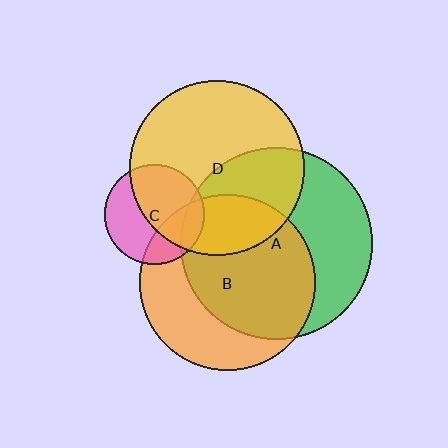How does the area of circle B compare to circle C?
Approximately 3.1 times.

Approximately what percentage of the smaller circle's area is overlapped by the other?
Approximately 40%.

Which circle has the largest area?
Circle A (green).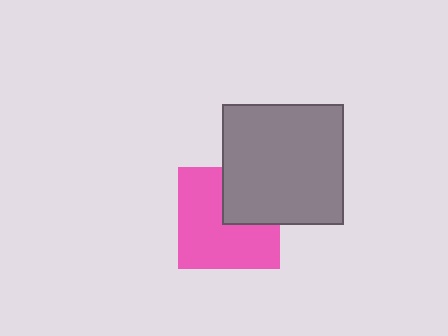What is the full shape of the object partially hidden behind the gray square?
The partially hidden object is a pink square.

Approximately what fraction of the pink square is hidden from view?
Roughly 32% of the pink square is hidden behind the gray square.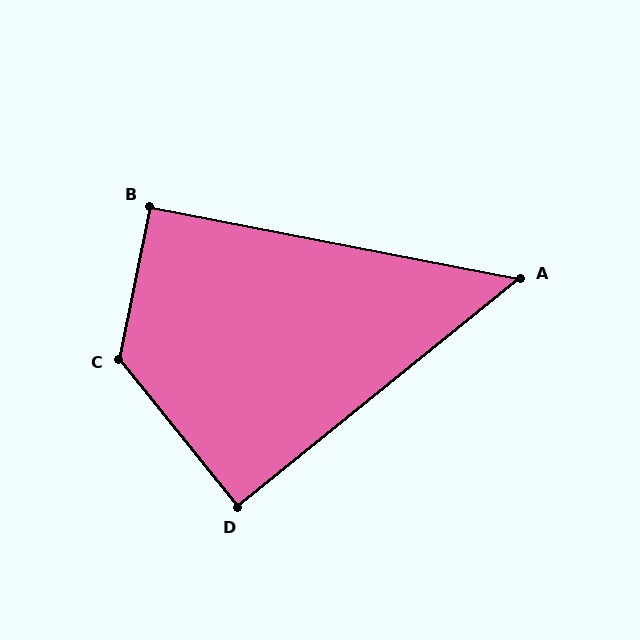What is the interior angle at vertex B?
Approximately 90 degrees (approximately right).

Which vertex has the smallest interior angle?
A, at approximately 50 degrees.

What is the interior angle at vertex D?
Approximately 90 degrees (approximately right).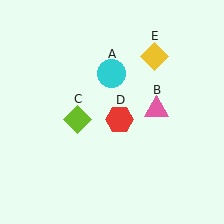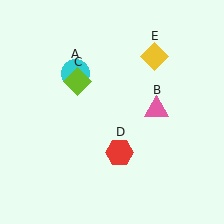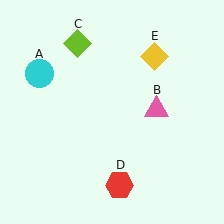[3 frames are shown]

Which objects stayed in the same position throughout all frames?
Pink triangle (object B) and yellow diamond (object E) remained stationary.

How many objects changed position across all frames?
3 objects changed position: cyan circle (object A), lime diamond (object C), red hexagon (object D).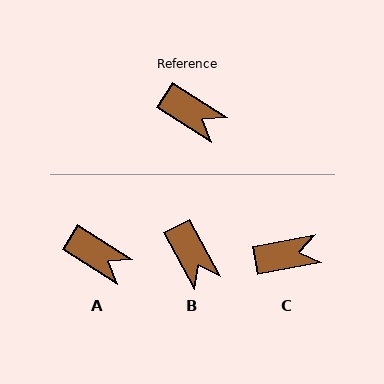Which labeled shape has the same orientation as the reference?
A.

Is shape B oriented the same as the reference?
No, it is off by about 30 degrees.